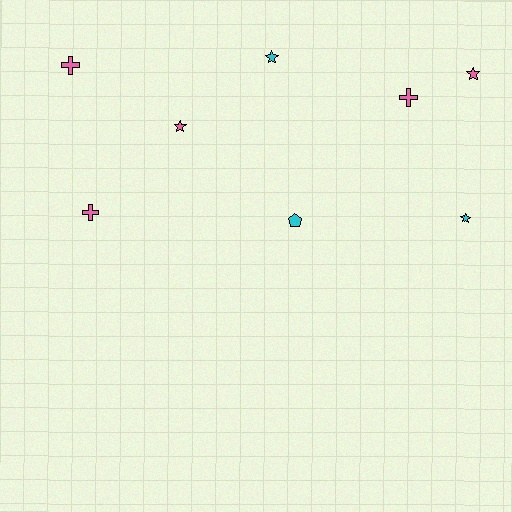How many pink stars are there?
There are 2 pink stars.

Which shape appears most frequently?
Star, with 4 objects.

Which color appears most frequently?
Pink, with 5 objects.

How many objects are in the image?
There are 8 objects.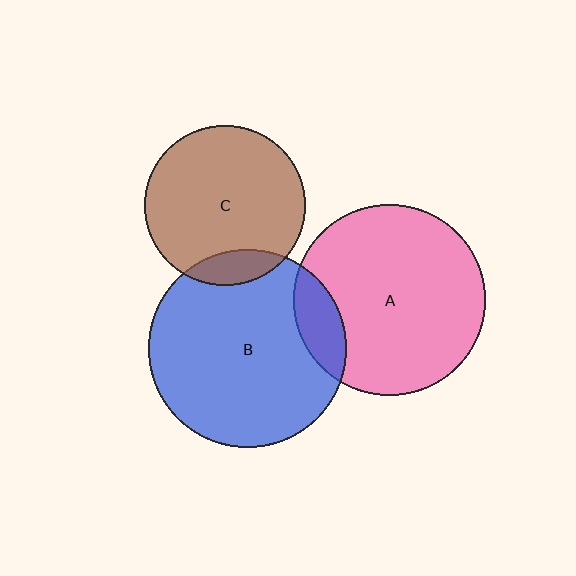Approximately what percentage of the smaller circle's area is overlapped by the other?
Approximately 15%.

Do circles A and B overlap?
Yes.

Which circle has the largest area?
Circle B (blue).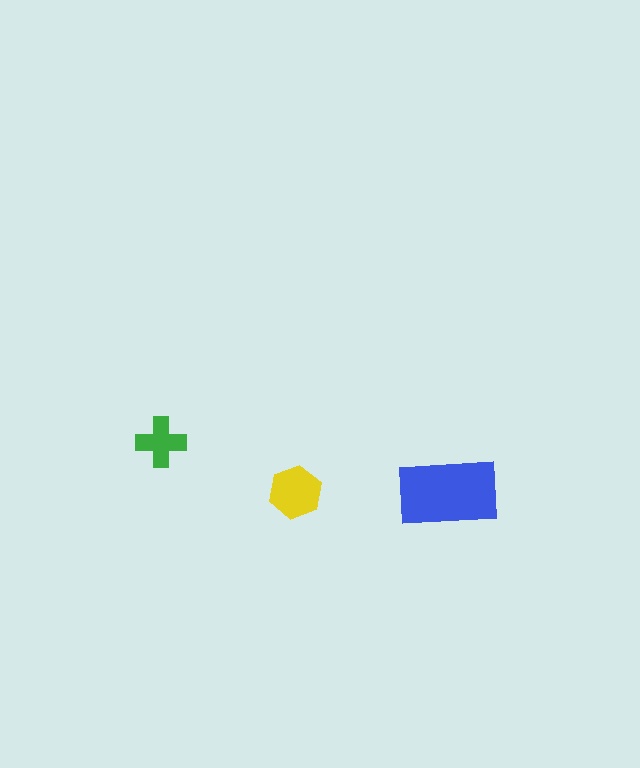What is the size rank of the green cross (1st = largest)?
3rd.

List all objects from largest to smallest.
The blue rectangle, the yellow hexagon, the green cross.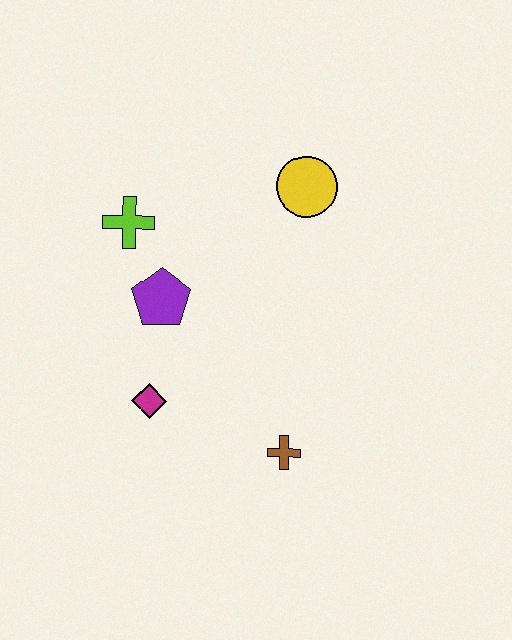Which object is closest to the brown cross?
The magenta diamond is closest to the brown cross.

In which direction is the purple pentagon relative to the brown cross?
The purple pentagon is above the brown cross.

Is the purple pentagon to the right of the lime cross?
Yes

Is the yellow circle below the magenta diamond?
No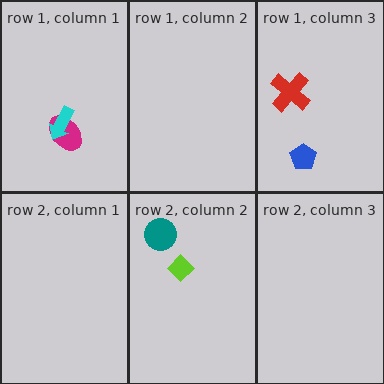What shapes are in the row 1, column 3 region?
The red cross, the blue pentagon.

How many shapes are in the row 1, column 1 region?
2.